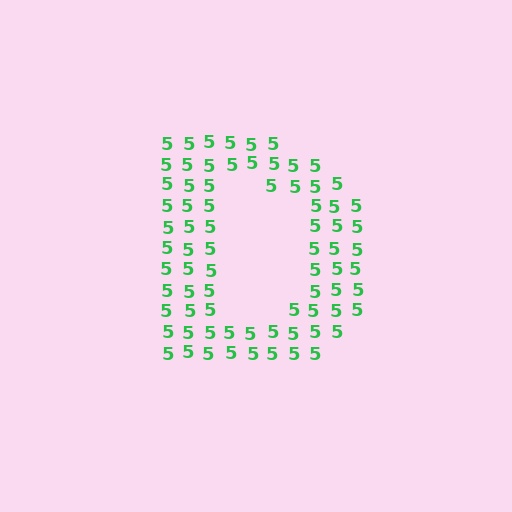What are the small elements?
The small elements are digit 5's.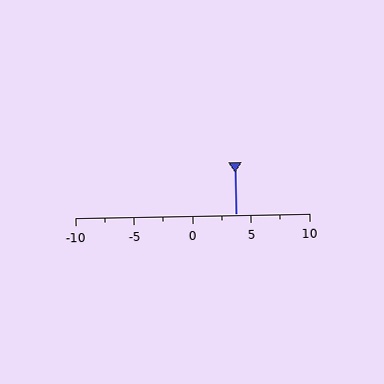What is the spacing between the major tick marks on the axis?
The major ticks are spaced 5 apart.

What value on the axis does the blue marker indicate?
The marker indicates approximately 3.8.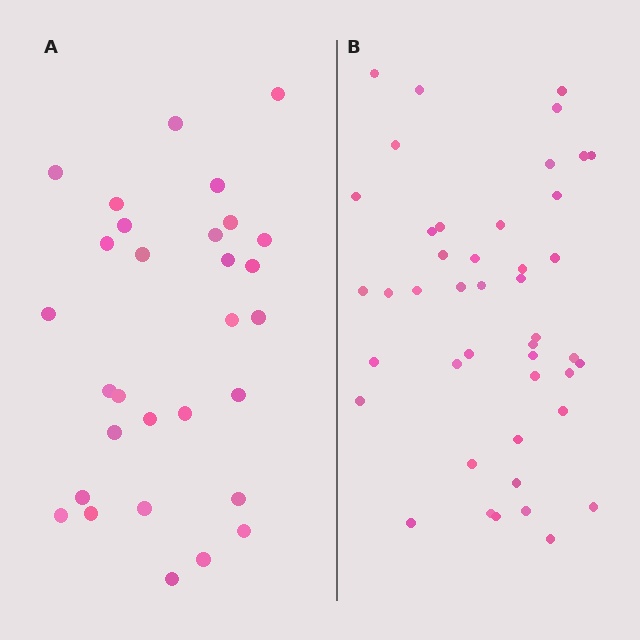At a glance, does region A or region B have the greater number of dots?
Region B (the right region) has more dots.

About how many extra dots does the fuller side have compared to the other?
Region B has approximately 15 more dots than region A.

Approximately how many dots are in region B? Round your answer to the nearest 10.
About 40 dots. (The exact count is 44, which rounds to 40.)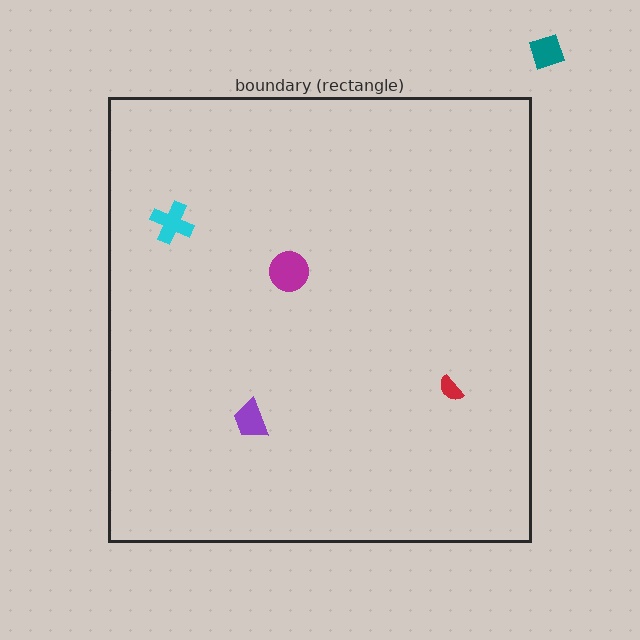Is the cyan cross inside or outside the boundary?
Inside.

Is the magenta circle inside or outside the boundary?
Inside.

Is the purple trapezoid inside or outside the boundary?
Inside.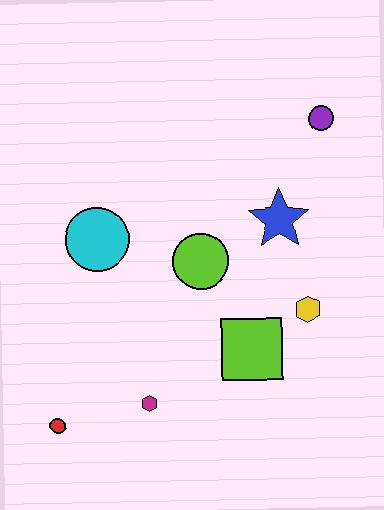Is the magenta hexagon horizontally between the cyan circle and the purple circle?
Yes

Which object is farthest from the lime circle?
The red circle is farthest from the lime circle.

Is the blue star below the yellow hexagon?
No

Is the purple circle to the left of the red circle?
No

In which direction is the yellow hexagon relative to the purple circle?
The yellow hexagon is below the purple circle.